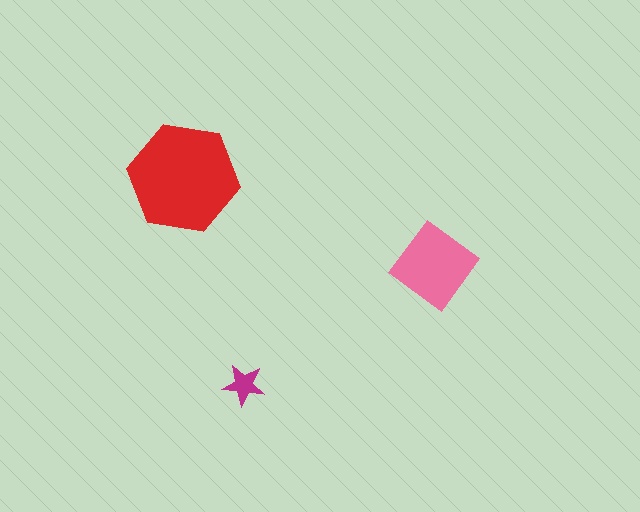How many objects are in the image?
There are 3 objects in the image.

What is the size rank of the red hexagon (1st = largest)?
1st.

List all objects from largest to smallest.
The red hexagon, the pink diamond, the magenta star.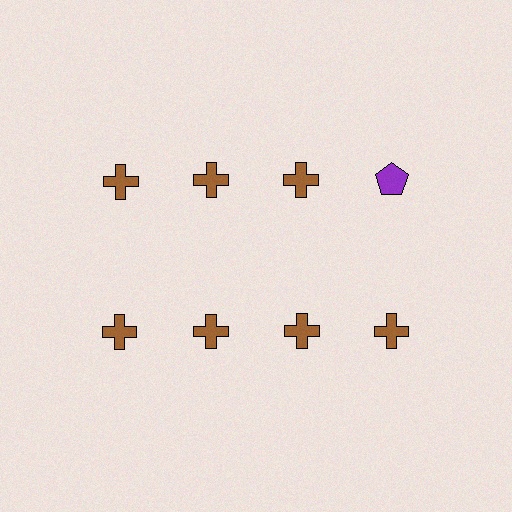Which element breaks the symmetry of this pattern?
The purple pentagon in the top row, second from right column breaks the symmetry. All other shapes are brown crosses.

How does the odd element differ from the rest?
It differs in both color (purple instead of brown) and shape (pentagon instead of cross).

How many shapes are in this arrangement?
There are 8 shapes arranged in a grid pattern.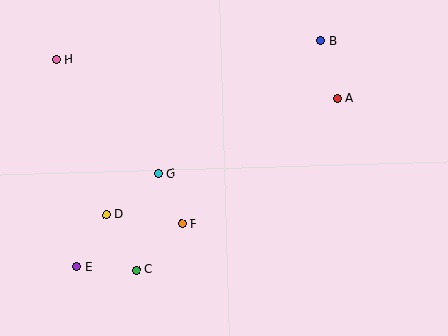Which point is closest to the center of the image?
Point G at (158, 174) is closest to the center.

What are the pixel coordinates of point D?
Point D is at (107, 215).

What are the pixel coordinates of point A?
Point A is at (337, 98).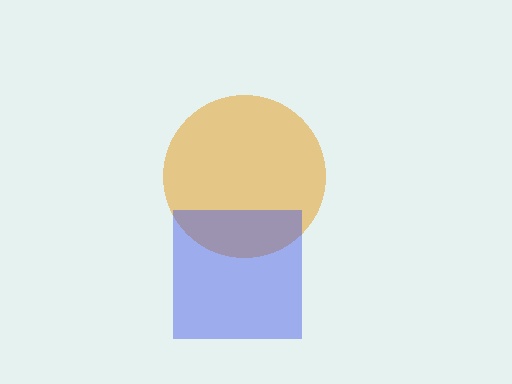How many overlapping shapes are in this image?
There are 2 overlapping shapes in the image.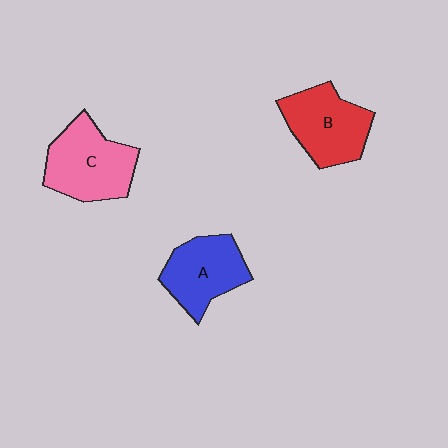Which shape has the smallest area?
Shape A (blue).